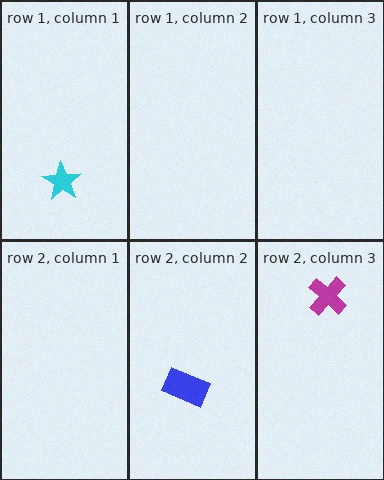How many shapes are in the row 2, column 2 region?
1.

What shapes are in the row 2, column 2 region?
The blue rectangle.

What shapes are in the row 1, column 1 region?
The cyan star.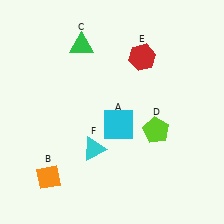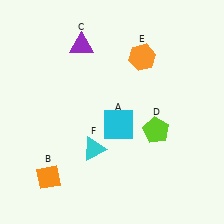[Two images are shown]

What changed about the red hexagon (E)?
In Image 1, E is red. In Image 2, it changed to orange.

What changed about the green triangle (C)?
In Image 1, C is green. In Image 2, it changed to purple.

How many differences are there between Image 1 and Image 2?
There are 2 differences between the two images.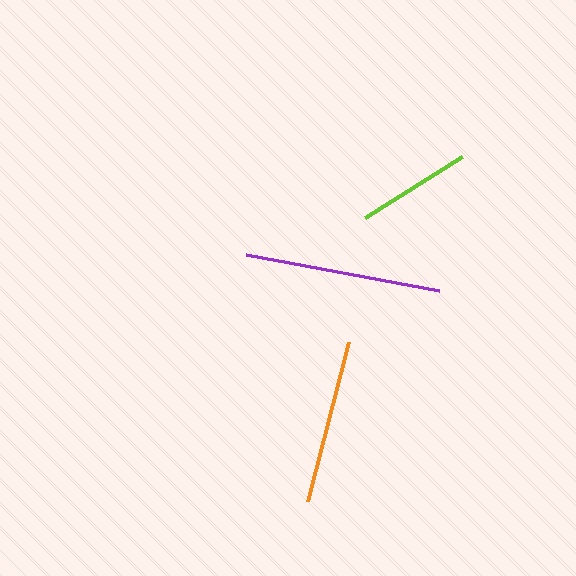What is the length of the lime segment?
The lime segment is approximately 115 pixels long.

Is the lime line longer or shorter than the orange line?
The orange line is longer than the lime line.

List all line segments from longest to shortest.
From longest to shortest: purple, orange, lime.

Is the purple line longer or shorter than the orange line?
The purple line is longer than the orange line.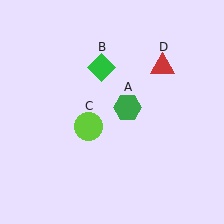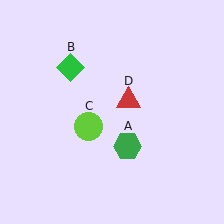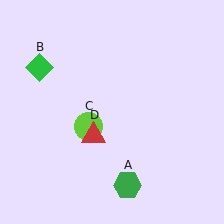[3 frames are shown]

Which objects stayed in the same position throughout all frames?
Lime circle (object C) remained stationary.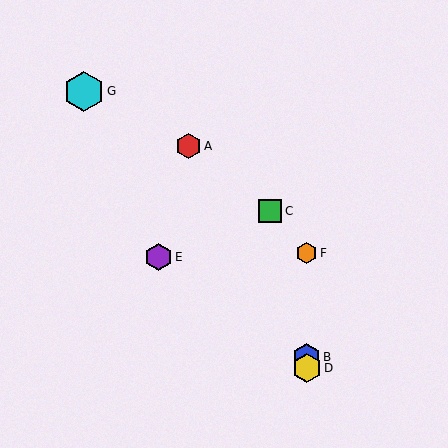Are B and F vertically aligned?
Yes, both are at x≈307.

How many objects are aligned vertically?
3 objects (B, D, F) are aligned vertically.